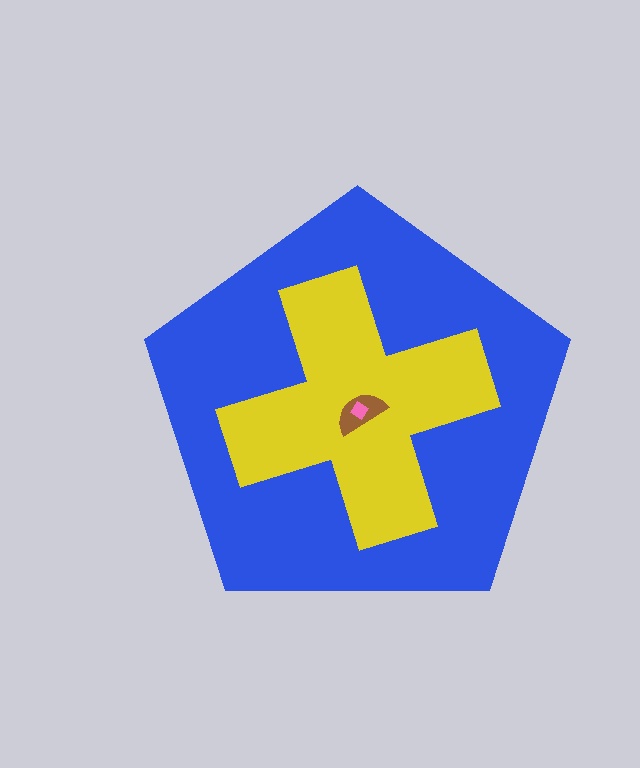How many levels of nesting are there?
4.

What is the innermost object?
The pink diamond.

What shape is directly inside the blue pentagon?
The yellow cross.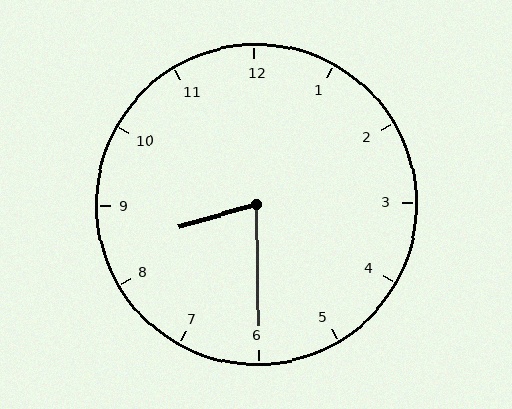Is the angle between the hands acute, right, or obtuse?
It is acute.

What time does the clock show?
8:30.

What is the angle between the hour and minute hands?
Approximately 75 degrees.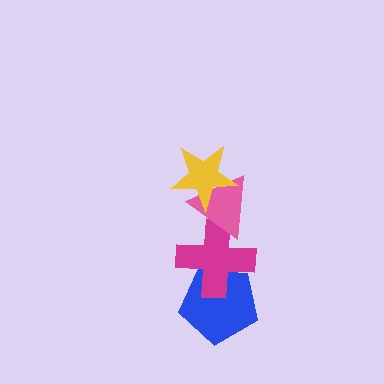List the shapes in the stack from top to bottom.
From top to bottom: the yellow star, the pink triangle, the magenta cross, the blue pentagon.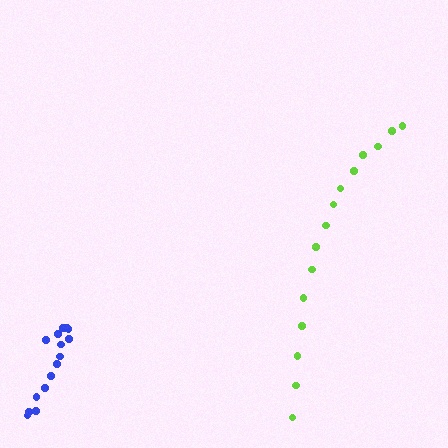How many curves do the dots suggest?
There are 2 distinct paths.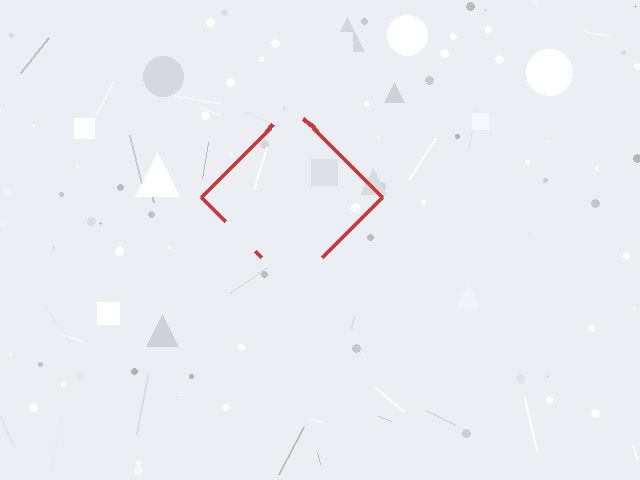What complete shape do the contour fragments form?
The contour fragments form a diamond.